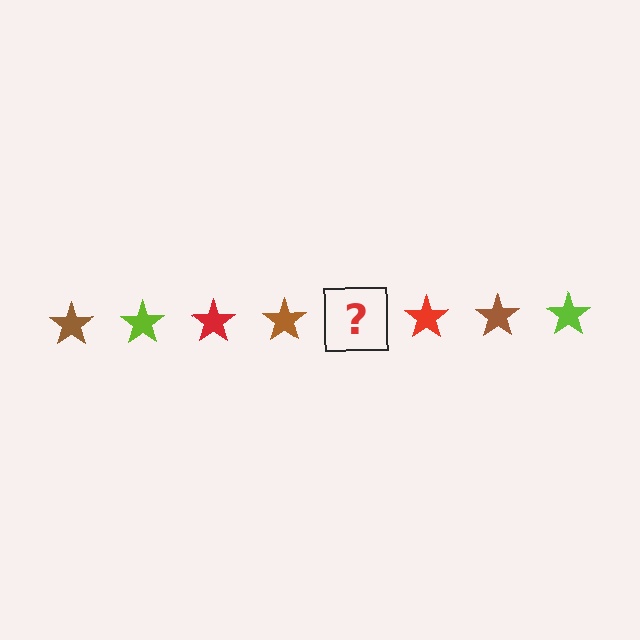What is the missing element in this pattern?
The missing element is a lime star.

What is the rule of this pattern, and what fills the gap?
The rule is that the pattern cycles through brown, lime, red stars. The gap should be filled with a lime star.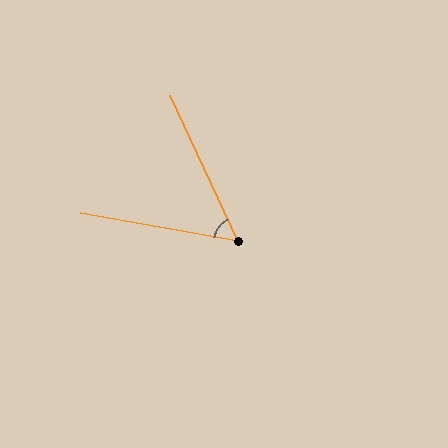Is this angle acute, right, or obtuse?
It is acute.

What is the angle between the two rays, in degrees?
Approximately 55 degrees.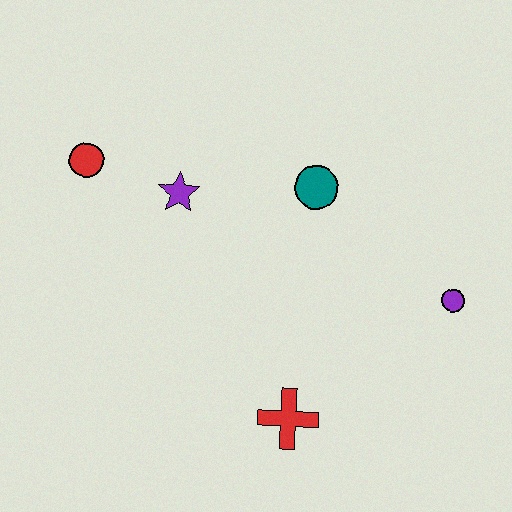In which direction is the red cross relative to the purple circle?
The red cross is to the left of the purple circle.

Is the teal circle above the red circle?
No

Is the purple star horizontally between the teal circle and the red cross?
No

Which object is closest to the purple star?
The red circle is closest to the purple star.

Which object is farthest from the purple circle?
The red circle is farthest from the purple circle.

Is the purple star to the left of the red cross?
Yes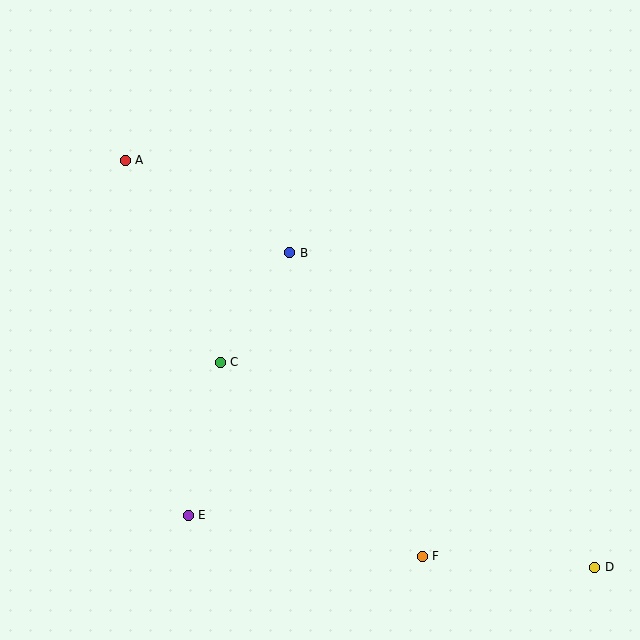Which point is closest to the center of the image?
Point B at (290, 253) is closest to the center.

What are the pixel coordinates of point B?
Point B is at (290, 253).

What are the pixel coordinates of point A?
Point A is at (125, 160).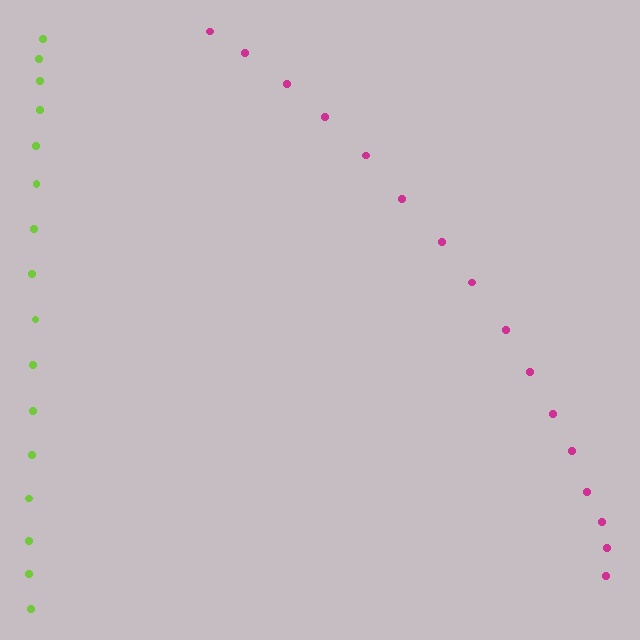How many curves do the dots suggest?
There are 2 distinct paths.